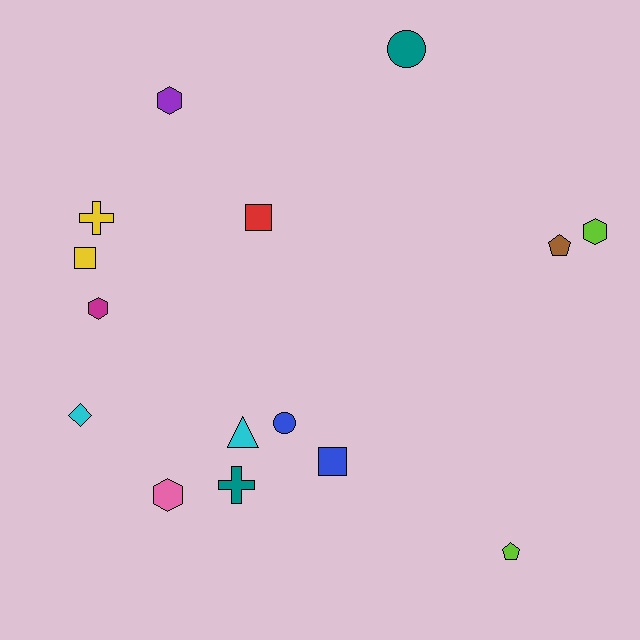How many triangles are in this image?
There is 1 triangle.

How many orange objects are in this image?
There are no orange objects.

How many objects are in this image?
There are 15 objects.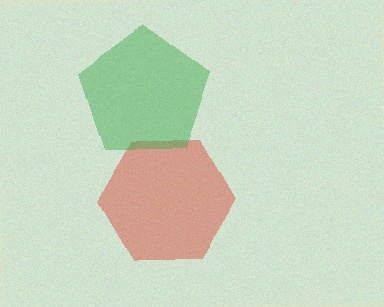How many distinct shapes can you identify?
There are 2 distinct shapes: a red hexagon, a green pentagon.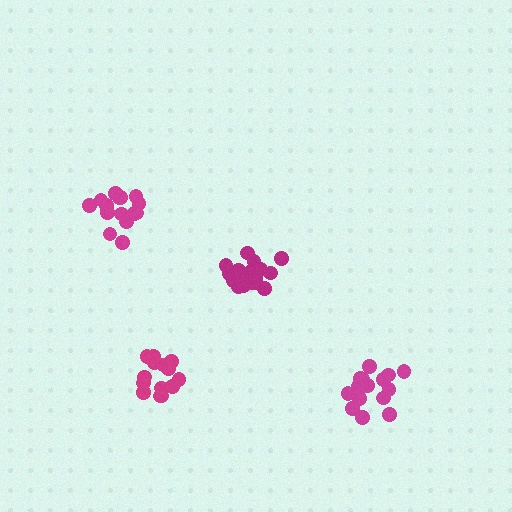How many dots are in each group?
Group 1: 15 dots, Group 2: 15 dots, Group 3: 18 dots, Group 4: 20 dots (68 total).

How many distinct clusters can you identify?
There are 4 distinct clusters.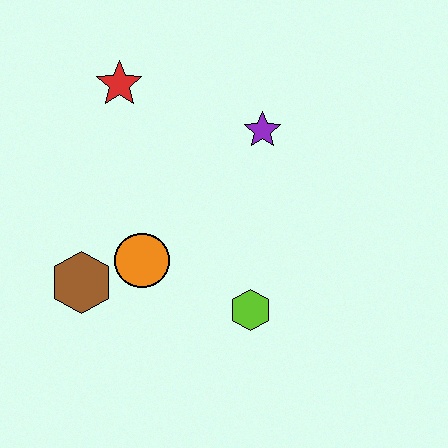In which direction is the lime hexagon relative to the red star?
The lime hexagon is below the red star.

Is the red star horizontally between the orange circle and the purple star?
No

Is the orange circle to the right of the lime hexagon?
No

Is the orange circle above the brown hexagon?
Yes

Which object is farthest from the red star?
The lime hexagon is farthest from the red star.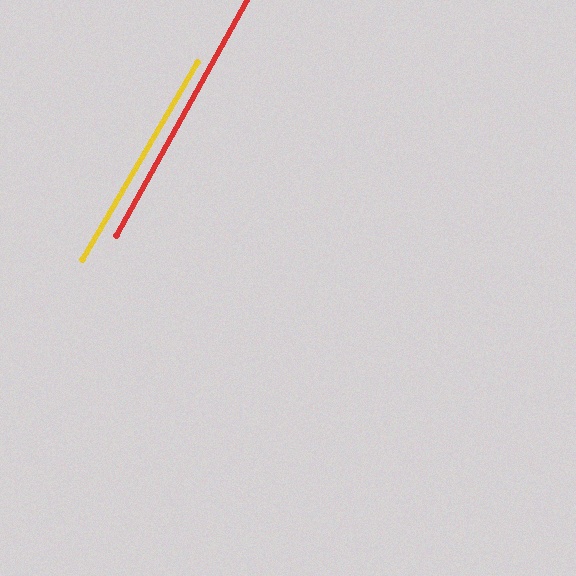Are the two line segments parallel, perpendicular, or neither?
Parallel — their directions differ by only 1.5°.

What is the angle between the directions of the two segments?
Approximately 1 degree.